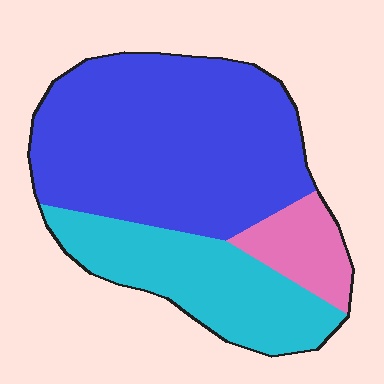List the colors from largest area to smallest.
From largest to smallest: blue, cyan, pink.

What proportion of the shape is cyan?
Cyan covers about 30% of the shape.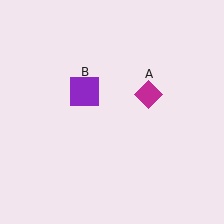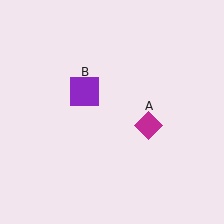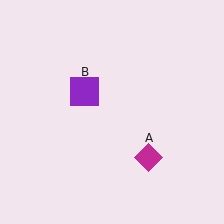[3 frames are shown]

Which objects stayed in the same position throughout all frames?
Purple square (object B) remained stationary.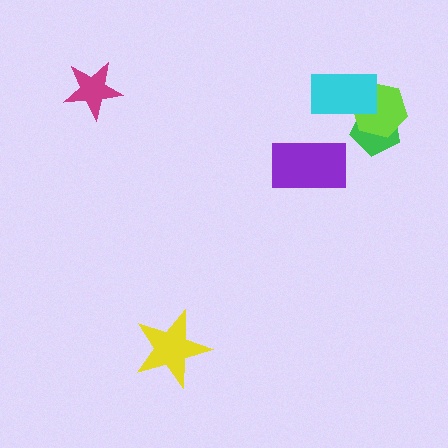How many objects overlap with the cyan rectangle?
2 objects overlap with the cyan rectangle.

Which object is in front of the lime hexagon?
The cyan rectangle is in front of the lime hexagon.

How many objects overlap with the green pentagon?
2 objects overlap with the green pentagon.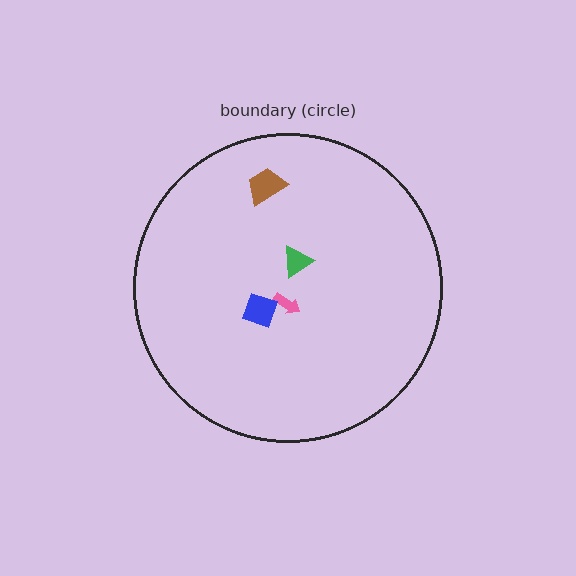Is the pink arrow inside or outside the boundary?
Inside.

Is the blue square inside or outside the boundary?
Inside.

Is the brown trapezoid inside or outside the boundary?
Inside.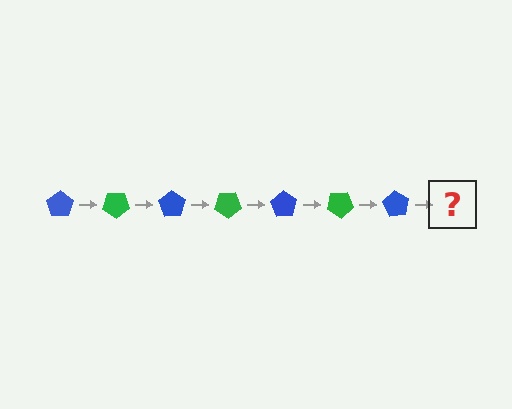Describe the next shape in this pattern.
It should be a green pentagon, rotated 245 degrees from the start.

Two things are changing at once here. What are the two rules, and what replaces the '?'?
The two rules are that it rotates 35 degrees each step and the color cycles through blue and green. The '?' should be a green pentagon, rotated 245 degrees from the start.